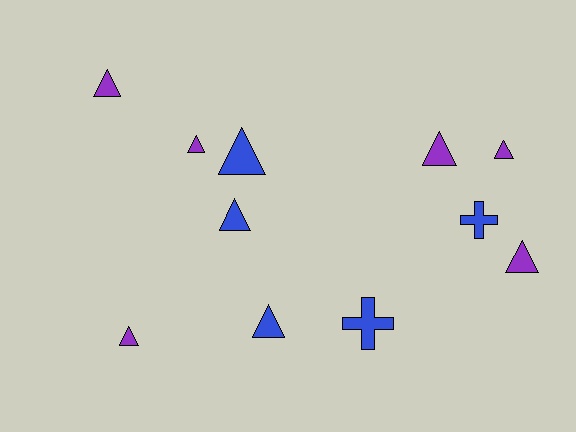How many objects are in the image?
There are 11 objects.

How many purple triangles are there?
There are 6 purple triangles.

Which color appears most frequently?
Purple, with 6 objects.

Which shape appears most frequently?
Triangle, with 9 objects.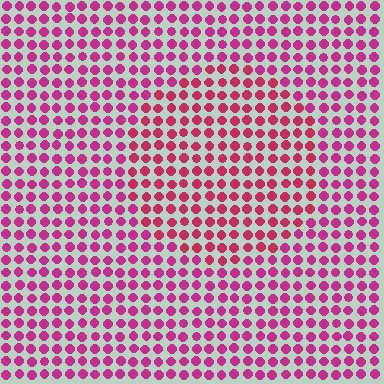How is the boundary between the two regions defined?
The boundary is defined purely by a slight shift in hue (about 22 degrees). Spacing, size, and orientation are identical on both sides.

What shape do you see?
I see a circle.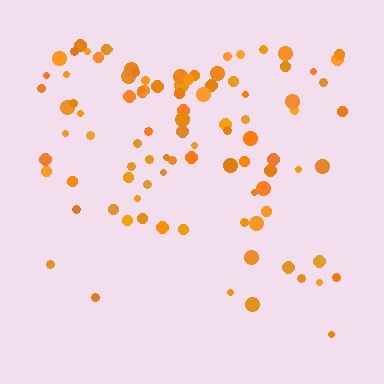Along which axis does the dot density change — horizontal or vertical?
Vertical.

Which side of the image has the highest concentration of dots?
The top.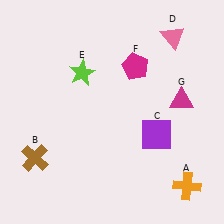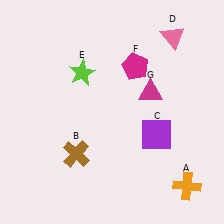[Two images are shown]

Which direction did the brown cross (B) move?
The brown cross (B) moved right.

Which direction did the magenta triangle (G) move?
The magenta triangle (G) moved left.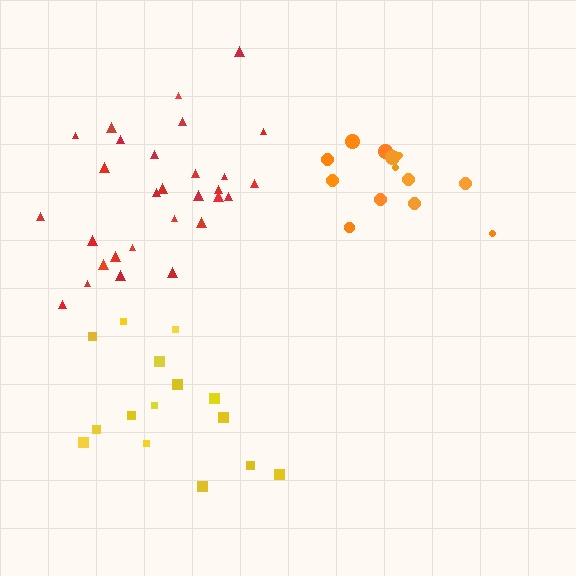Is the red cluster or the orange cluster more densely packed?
Red.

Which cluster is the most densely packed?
Red.